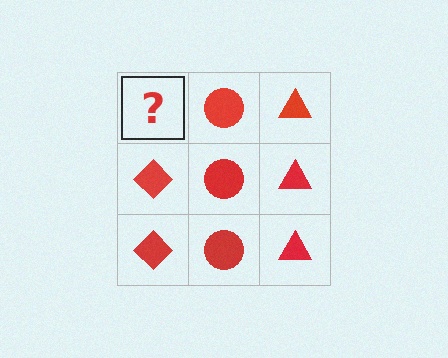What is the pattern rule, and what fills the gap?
The rule is that each column has a consistent shape. The gap should be filled with a red diamond.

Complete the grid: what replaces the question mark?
The question mark should be replaced with a red diamond.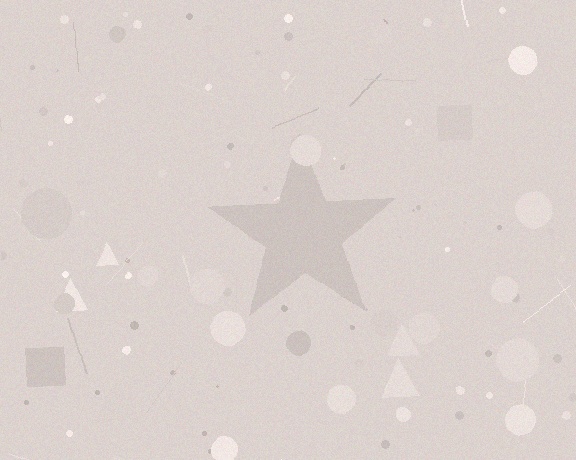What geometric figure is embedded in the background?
A star is embedded in the background.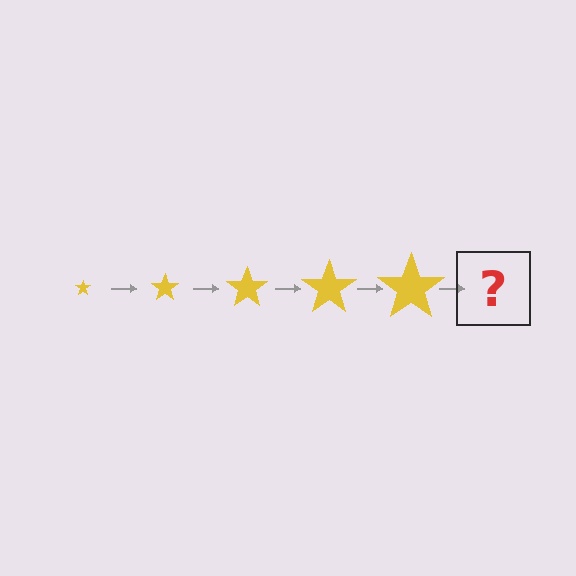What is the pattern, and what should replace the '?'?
The pattern is that the star gets progressively larger each step. The '?' should be a yellow star, larger than the previous one.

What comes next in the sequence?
The next element should be a yellow star, larger than the previous one.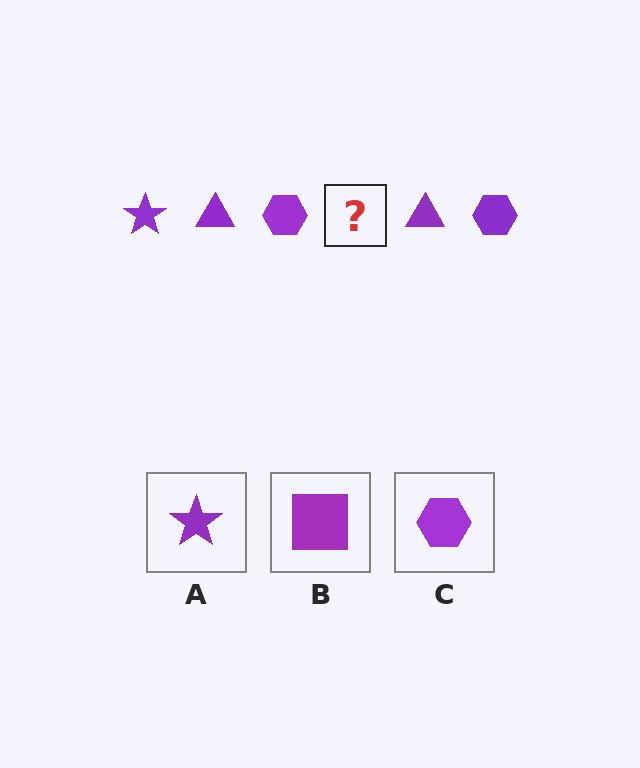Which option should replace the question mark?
Option A.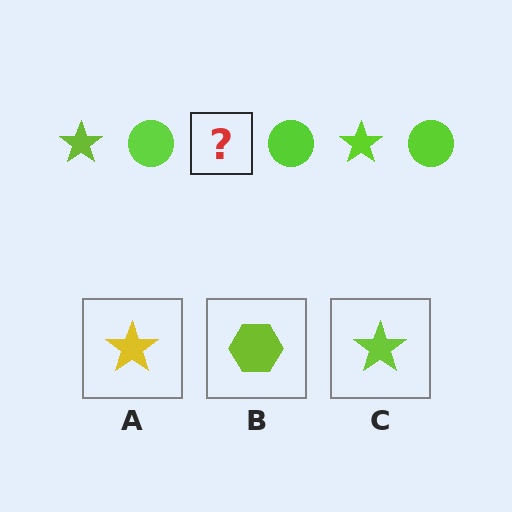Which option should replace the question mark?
Option C.